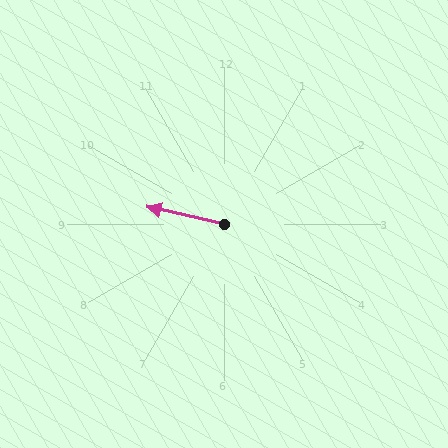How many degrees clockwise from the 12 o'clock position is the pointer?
Approximately 282 degrees.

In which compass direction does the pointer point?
West.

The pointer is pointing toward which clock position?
Roughly 9 o'clock.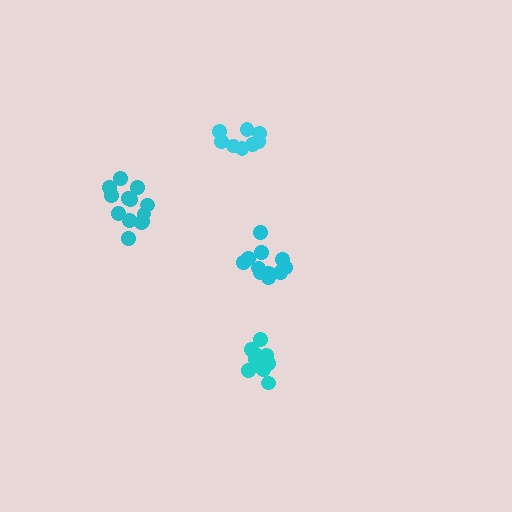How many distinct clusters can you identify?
There are 4 distinct clusters.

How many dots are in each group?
Group 1: 13 dots, Group 2: 12 dots, Group 3: 9 dots, Group 4: 15 dots (49 total).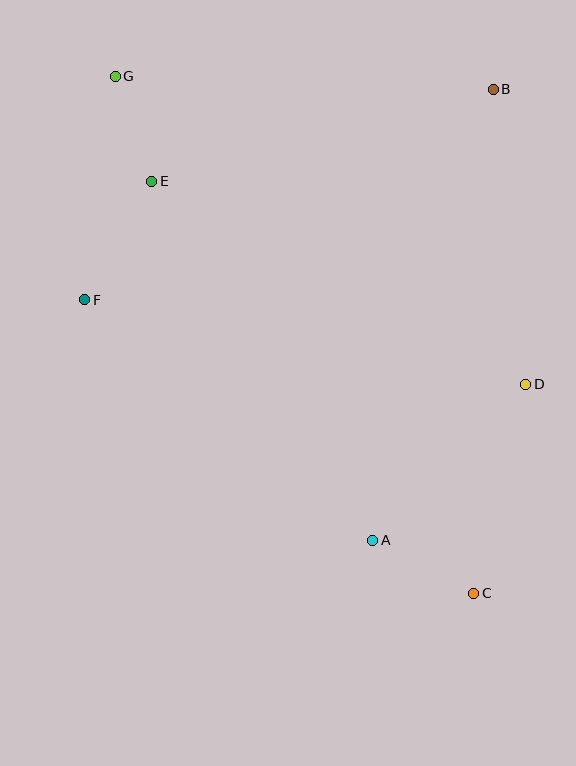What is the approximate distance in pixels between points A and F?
The distance between A and F is approximately 375 pixels.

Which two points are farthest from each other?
Points C and G are farthest from each other.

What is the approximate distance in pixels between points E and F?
The distance between E and F is approximately 136 pixels.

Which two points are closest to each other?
Points E and G are closest to each other.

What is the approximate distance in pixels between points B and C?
The distance between B and C is approximately 505 pixels.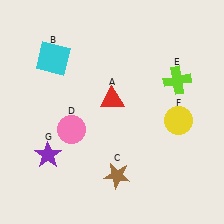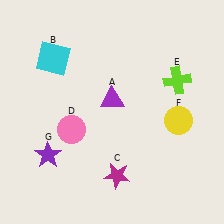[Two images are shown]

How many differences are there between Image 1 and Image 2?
There are 2 differences between the two images.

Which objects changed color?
A changed from red to purple. C changed from brown to magenta.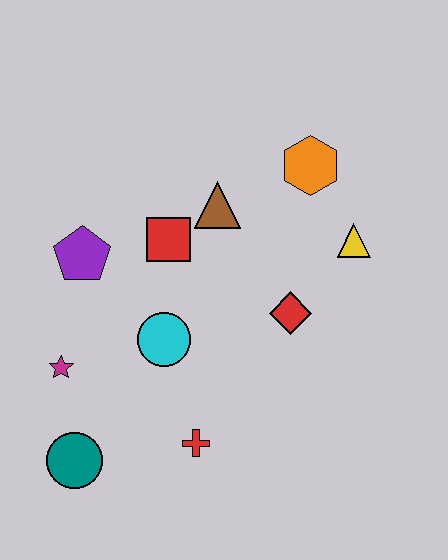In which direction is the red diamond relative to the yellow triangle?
The red diamond is below the yellow triangle.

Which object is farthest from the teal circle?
The orange hexagon is farthest from the teal circle.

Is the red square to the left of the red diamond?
Yes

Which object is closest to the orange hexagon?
The yellow triangle is closest to the orange hexagon.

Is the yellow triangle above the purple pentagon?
Yes